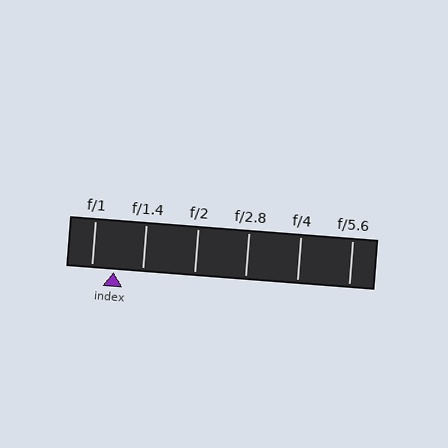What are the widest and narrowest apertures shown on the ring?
The widest aperture shown is f/1 and the narrowest is f/5.6.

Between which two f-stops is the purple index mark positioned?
The index mark is between f/1 and f/1.4.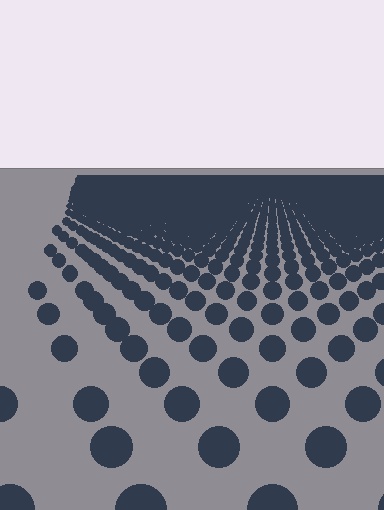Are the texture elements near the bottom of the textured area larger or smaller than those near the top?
Larger. Near the bottom, elements are closer to the viewer and appear at a bigger on-screen size.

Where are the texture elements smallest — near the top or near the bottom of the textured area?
Near the top.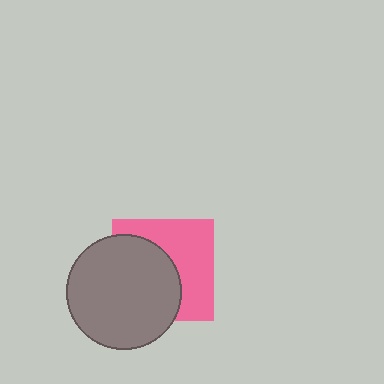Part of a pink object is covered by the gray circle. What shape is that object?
It is a square.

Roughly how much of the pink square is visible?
About half of it is visible (roughly 48%).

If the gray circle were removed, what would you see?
You would see the complete pink square.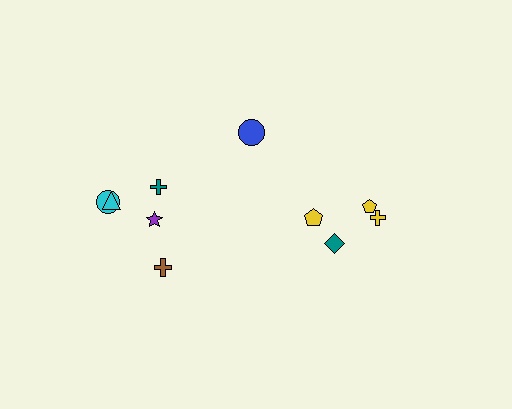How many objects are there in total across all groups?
There are 10 objects.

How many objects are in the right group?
There are 4 objects.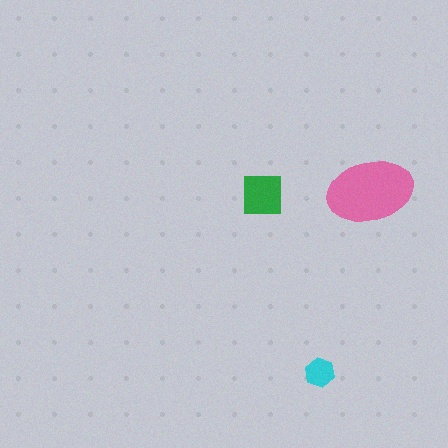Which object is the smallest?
The cyan hexagon.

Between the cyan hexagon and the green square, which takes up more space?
The green square.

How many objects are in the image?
There are 3 objects in the image.